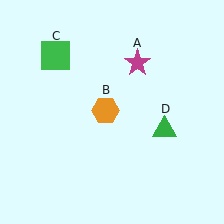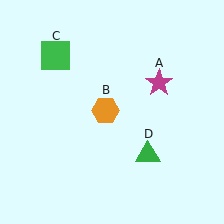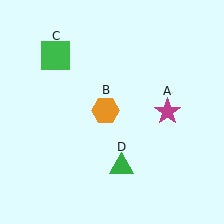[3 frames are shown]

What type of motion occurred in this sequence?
The magenta star (object A), green triangle (object D) rotated clockwise around the center of the scene.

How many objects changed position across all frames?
2 objects changed position: magenta star (object A), green triangle (object D).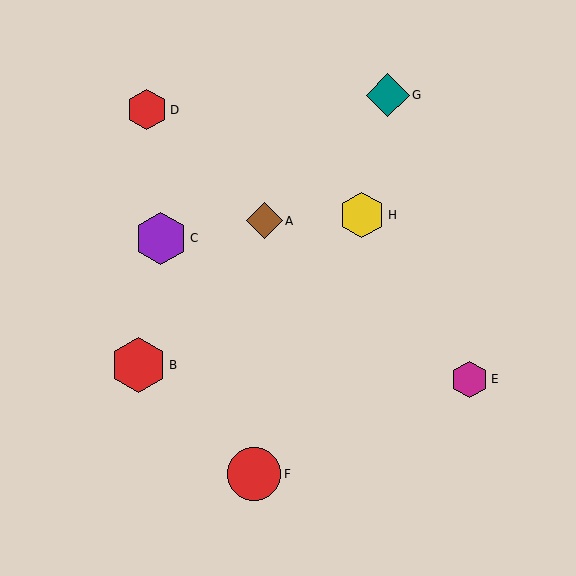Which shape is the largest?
The red hexagon (labeled B) is the largest.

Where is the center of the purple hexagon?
The center of the purple hexagon is at (161, 238).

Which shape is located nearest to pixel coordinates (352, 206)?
The yellow hexagon (labeled H) at (362, 215) is nearest to that location.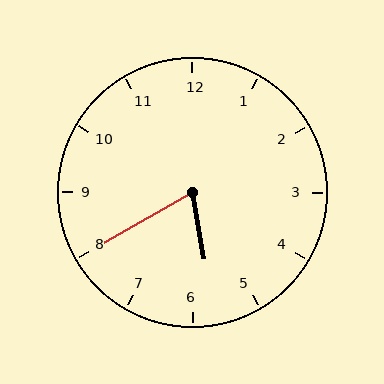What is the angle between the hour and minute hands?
Approximately 70 degrees.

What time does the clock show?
5:40.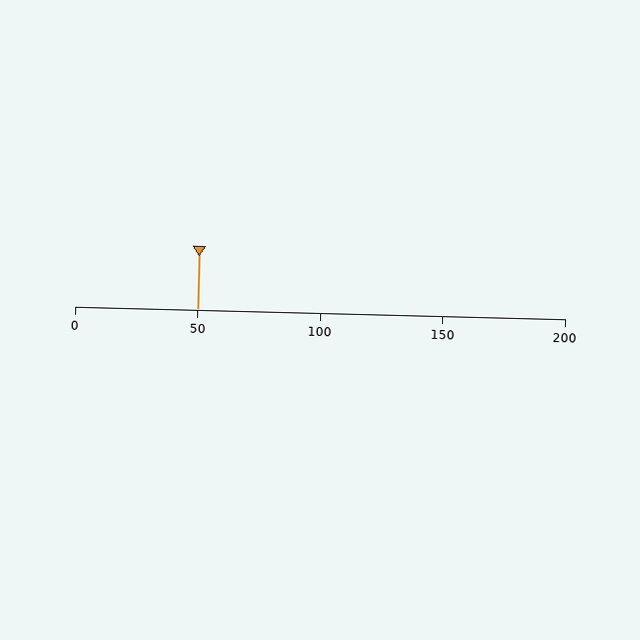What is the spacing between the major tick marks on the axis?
The major ticks are spaced 50 apart.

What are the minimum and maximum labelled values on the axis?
The axis runs from 0 to 200.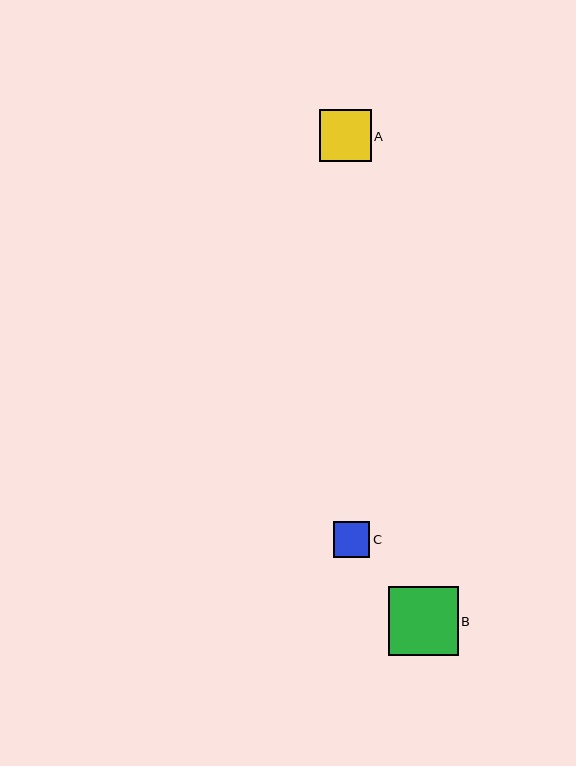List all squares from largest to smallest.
From largest to smallest: B, A, C.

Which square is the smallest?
Square C is the smallest with a size of approximately 36 pixels.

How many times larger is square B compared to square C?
Square B is approximately 1.9 times the size of square C.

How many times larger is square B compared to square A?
Square B is approximately 1.3 times the size of square A.